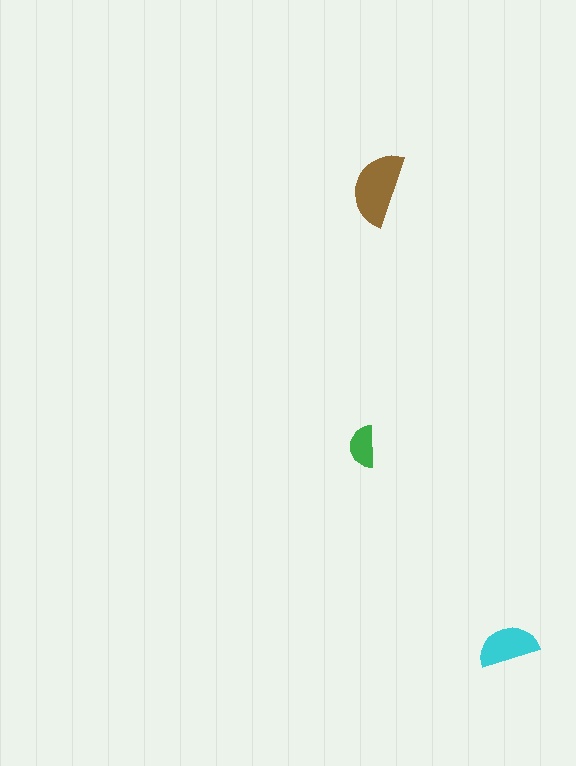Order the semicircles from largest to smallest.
the brown one, the cyan one, the green one.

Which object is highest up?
The brown semicircle is topmost.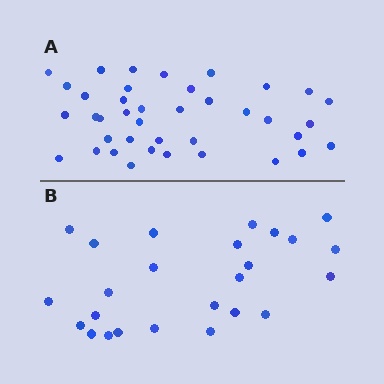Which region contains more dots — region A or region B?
Region A (the top region) has more dots.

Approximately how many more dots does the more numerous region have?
Region A has approximately 15 more dots than region B.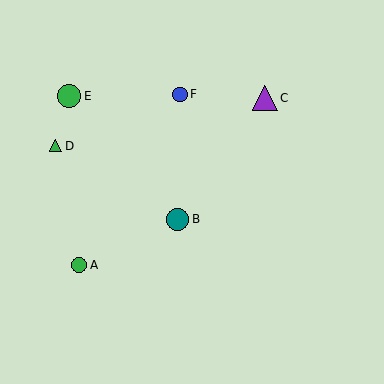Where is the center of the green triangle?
The center of the green triangle is at (56, 146).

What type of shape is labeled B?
Shape B is a teal circle.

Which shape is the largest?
The purple triangle (labeled C) is the largest.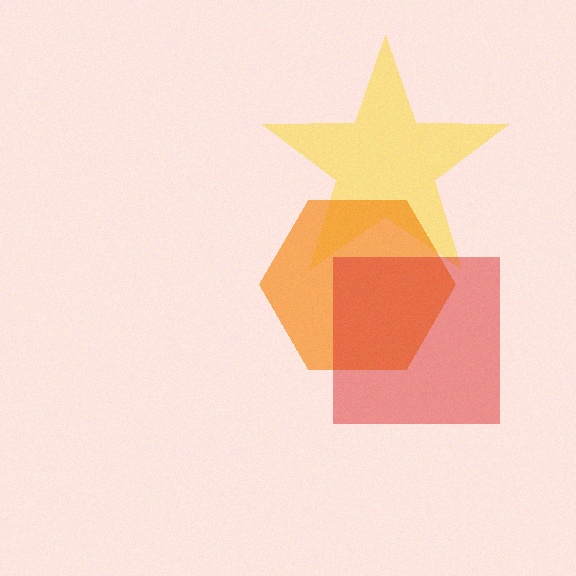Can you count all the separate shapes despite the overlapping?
Yes, there are 3 separate shapes.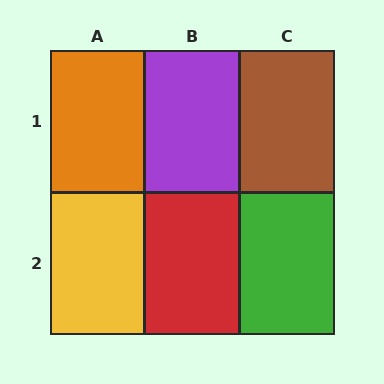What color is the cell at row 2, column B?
Red.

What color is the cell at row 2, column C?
Green.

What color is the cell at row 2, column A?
Yellow.